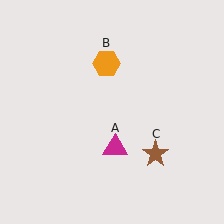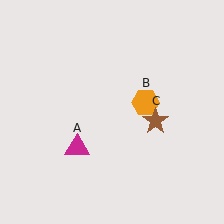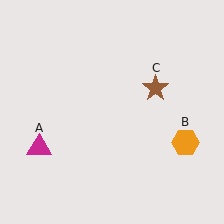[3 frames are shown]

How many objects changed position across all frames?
3 objects changed position: magenta triangle (object A), orange hexagon (object B), brown star (object C).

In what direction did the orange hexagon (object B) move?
The orange hexagon (object B) moved down and to the right.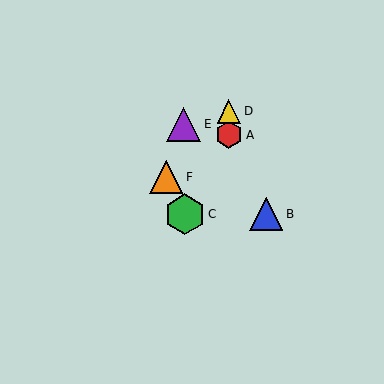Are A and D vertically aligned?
Yes, both are at x≈229.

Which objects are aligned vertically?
Objects A, D are aligned vertically.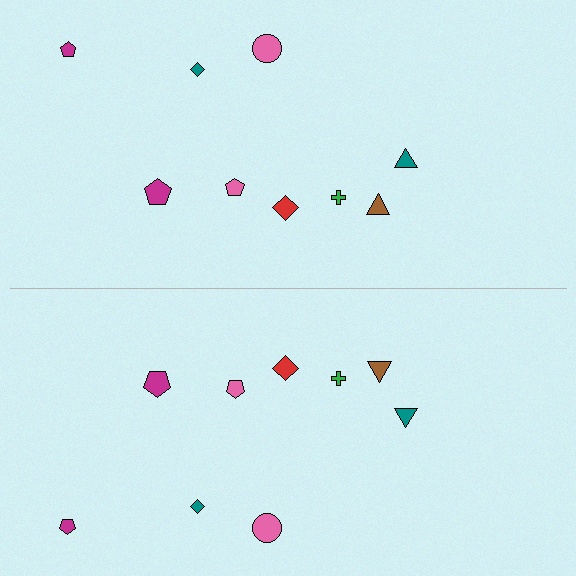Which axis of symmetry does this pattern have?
The pattern has a horizontal axis of symmetry running through the center of the image.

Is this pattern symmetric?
Yes, this pattern has bilateral (reflection) symmetry.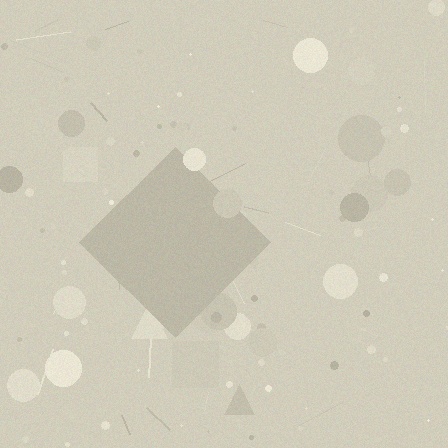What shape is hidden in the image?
A diamond is hidden in the image.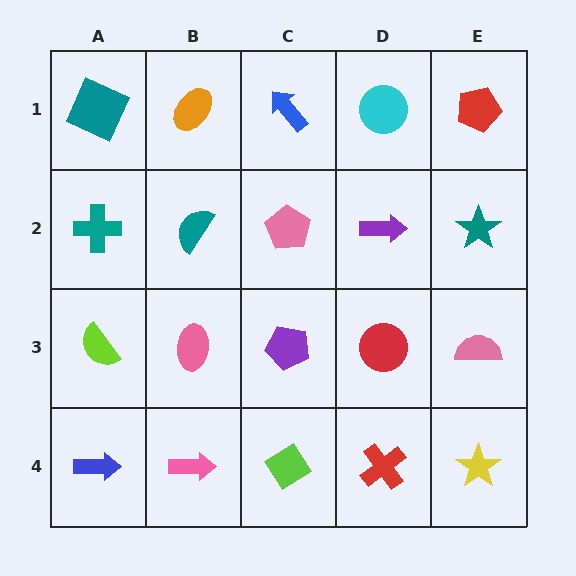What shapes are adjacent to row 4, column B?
A pink ellipse (row 3, column B), a blue arrow (row 4, column A), a lime diamond (row 4, column C).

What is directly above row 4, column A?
A lime semicircle.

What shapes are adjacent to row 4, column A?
A lime semicircle (row 3, column A), a pink arrow (row 4, column B).